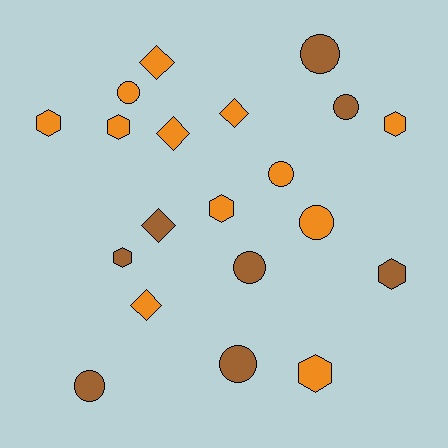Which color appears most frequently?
Orange, with 12 objects.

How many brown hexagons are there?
There are 2 brown hexagons.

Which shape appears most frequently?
Circle, with 8 objects.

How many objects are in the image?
There are 20 objects.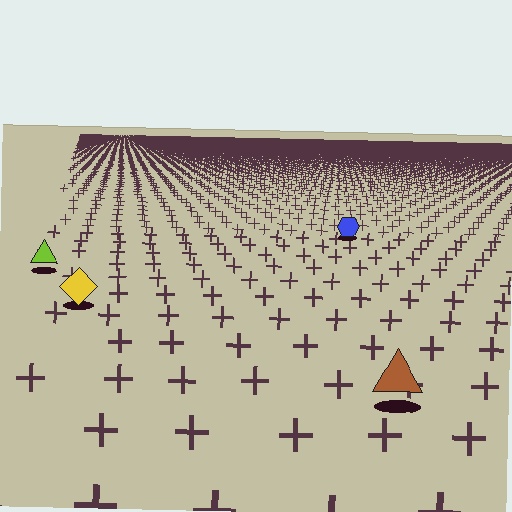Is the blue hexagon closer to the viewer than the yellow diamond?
No. The yellow diamond is closer — you can tell from the texture gradient: the ground texture is coarser near it.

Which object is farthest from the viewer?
The blue hexagon is farthest from the viewer. It appears smaller and the ground texture around it is denser.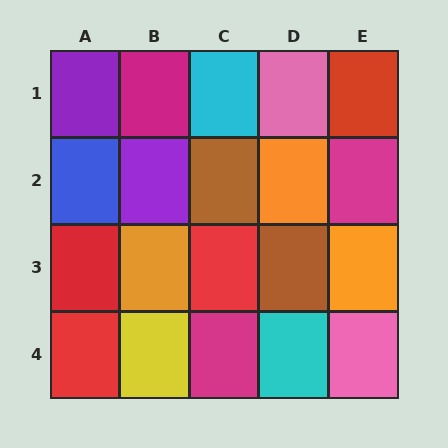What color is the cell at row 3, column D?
Brown.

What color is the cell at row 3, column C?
Red.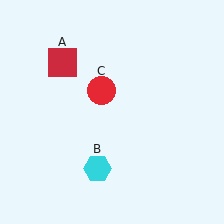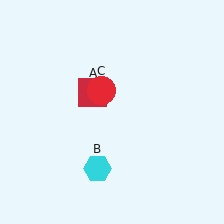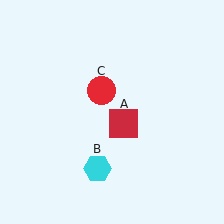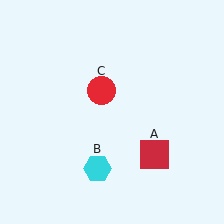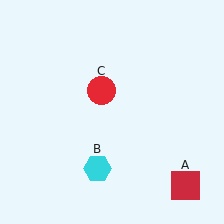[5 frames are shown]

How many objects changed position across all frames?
1 object changed position: red square (object A).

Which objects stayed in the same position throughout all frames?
Cyan hexagon (object B) and red circle (object C) remained stationary.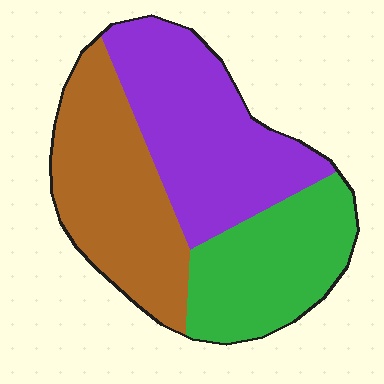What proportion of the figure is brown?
Brown covers 34% of the figure.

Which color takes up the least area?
Green, at roughly 30%.